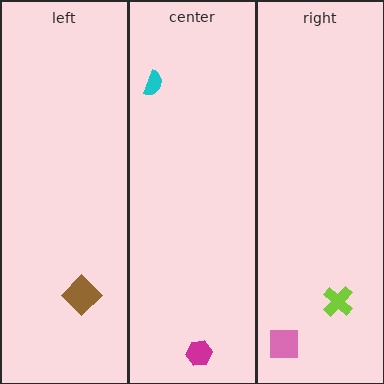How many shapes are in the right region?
2.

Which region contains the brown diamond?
The left region.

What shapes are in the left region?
The brown diamond.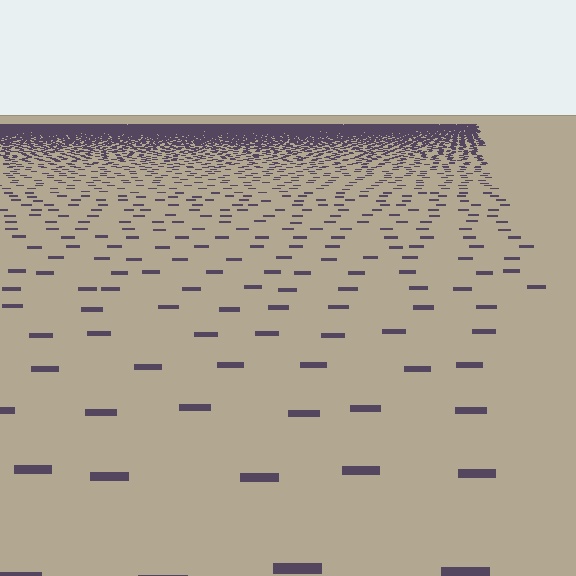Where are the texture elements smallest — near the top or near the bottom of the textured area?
Near the top.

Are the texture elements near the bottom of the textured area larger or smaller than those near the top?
Larger. Near the bottom, elements are closer to the viewer and appear at a bigger on-screen size.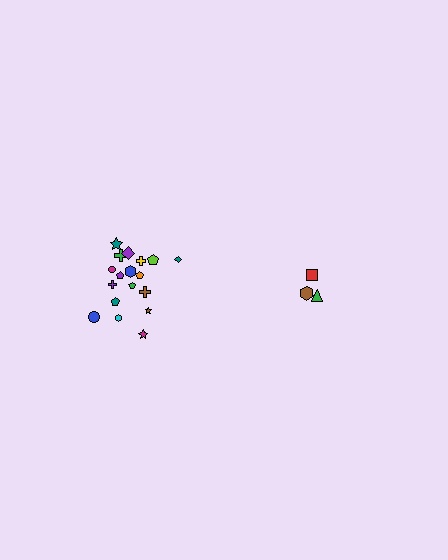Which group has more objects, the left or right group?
The left group.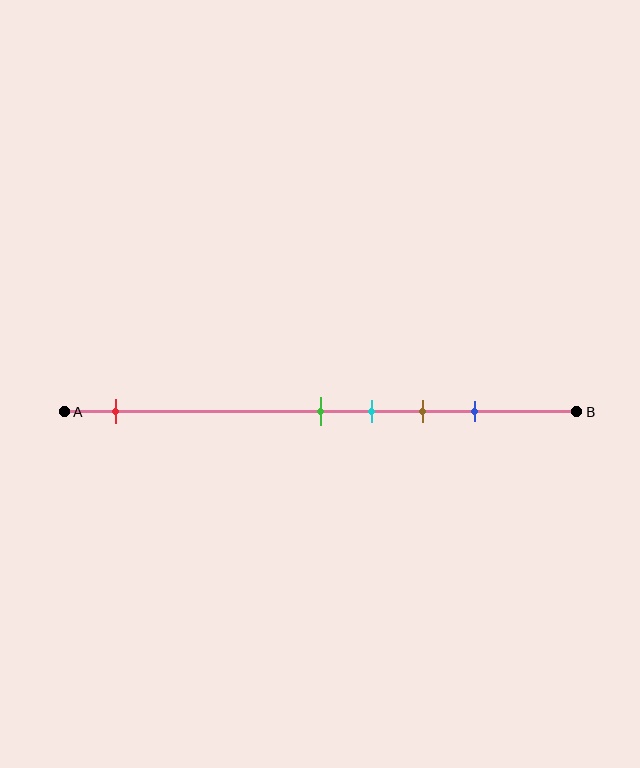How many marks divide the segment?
There are 5 marks dividing the segment.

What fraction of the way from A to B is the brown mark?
The brown mark is approximately 70% (0.7) of the way from A to B.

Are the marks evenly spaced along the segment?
No, the marks are not evenly spaced.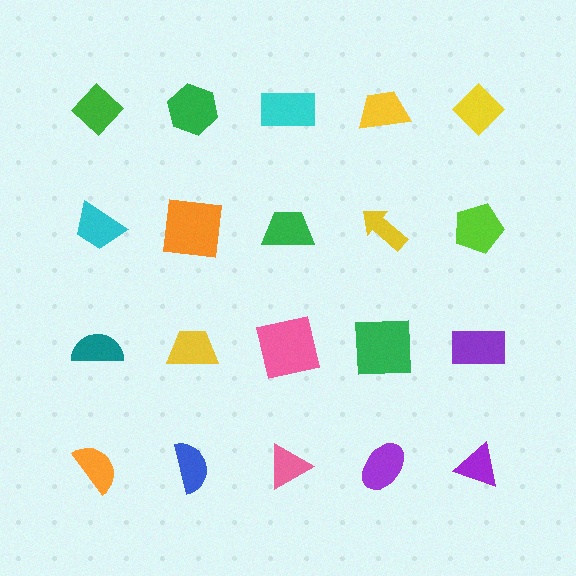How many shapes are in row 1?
5 shapes.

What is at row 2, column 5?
A lime pentagon.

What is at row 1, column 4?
A yellow trapezoid.